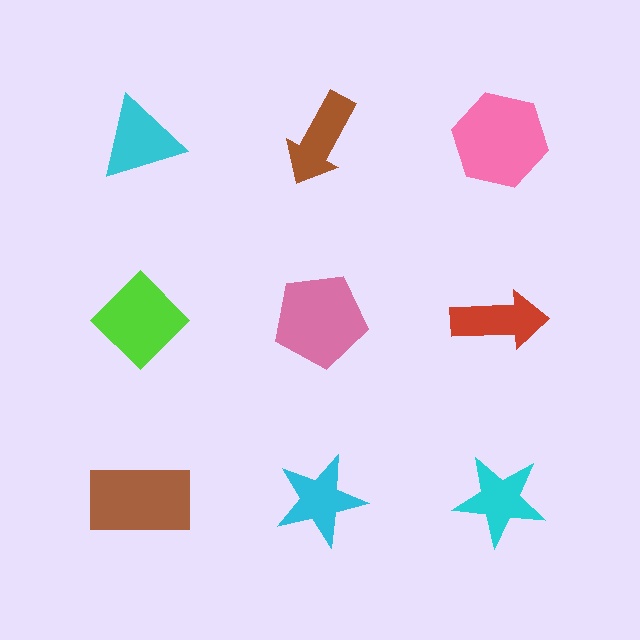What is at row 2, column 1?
A lime diamond.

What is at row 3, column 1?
A brown rectangle.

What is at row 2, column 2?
A pink pentagon.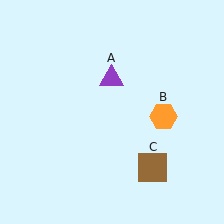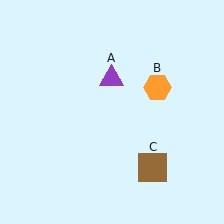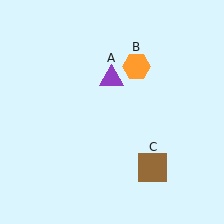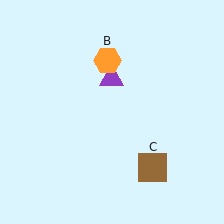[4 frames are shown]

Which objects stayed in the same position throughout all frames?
Purple triangle (object A) and brown square (object C) remained stationary.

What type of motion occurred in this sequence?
The orange hexagon (object B) rotated counterclockwise around the center of the scene.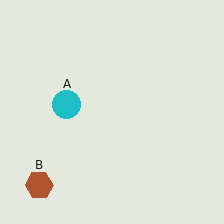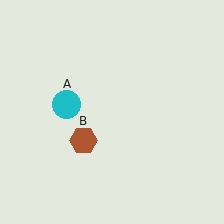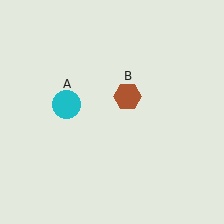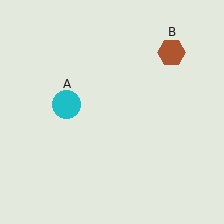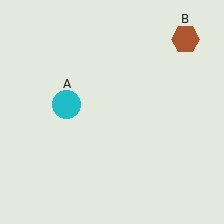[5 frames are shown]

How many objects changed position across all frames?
1 object changed position: brown hexagon (object B).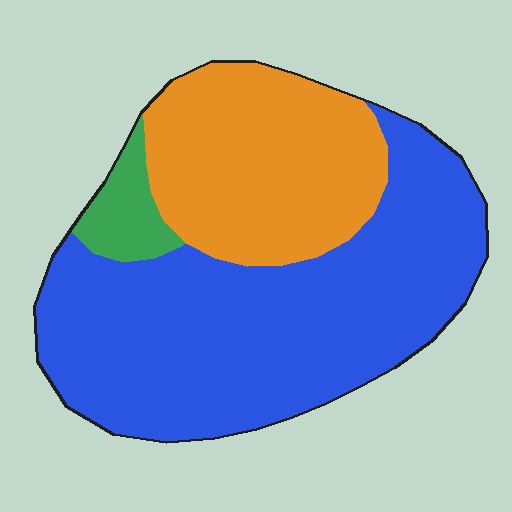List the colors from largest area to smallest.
From largest to smallest: blue, orange, green.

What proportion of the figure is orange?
Orange covers 32% of the figure.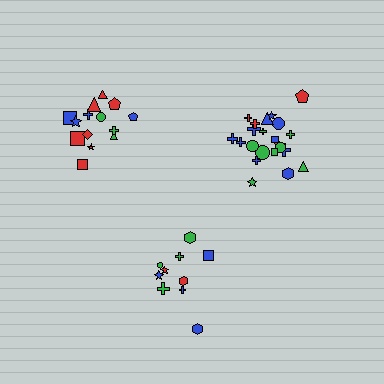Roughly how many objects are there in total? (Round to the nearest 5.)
Roughly 45 objects in total.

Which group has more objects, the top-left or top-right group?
The top-right group.